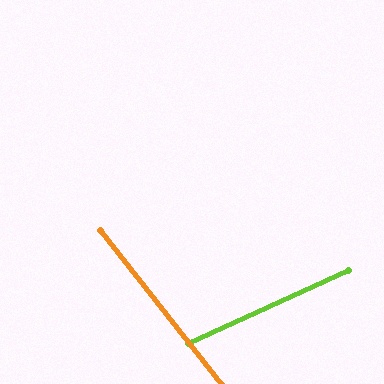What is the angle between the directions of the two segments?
Approximately 76 degrees.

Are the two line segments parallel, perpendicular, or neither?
Neither parallel nor perpendicular — they differ by about 76°.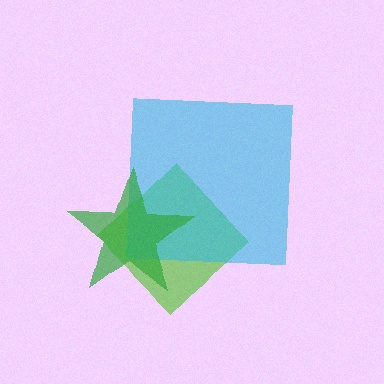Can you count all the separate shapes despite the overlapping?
Yes, there are 3 separate shapes.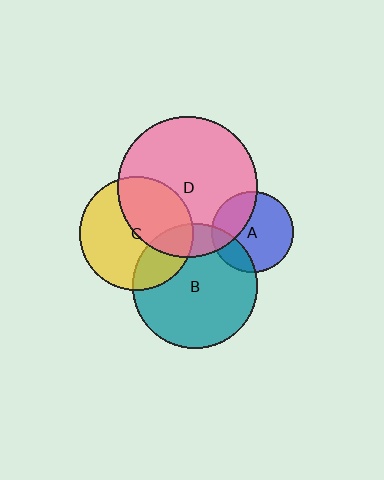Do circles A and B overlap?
Yes.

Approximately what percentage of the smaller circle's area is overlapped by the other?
Approximately 20%.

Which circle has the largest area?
Circle D (pink).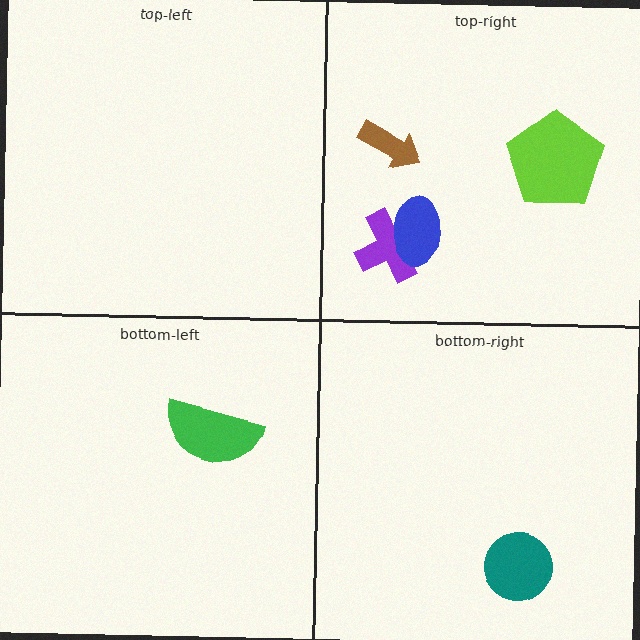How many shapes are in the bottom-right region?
1.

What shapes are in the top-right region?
The brown arrow, the purple cross, the blue ellipse, the lime pentagon.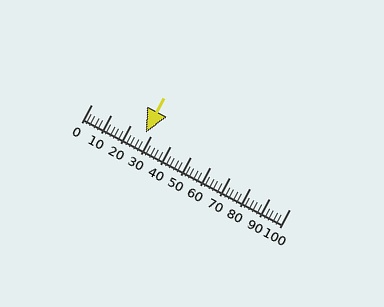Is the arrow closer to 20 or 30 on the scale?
The arrow is closer to 30.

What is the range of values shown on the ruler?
The ruler shows values from 0 to 100.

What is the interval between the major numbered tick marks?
The major tick marks are spaced 10 units apart.